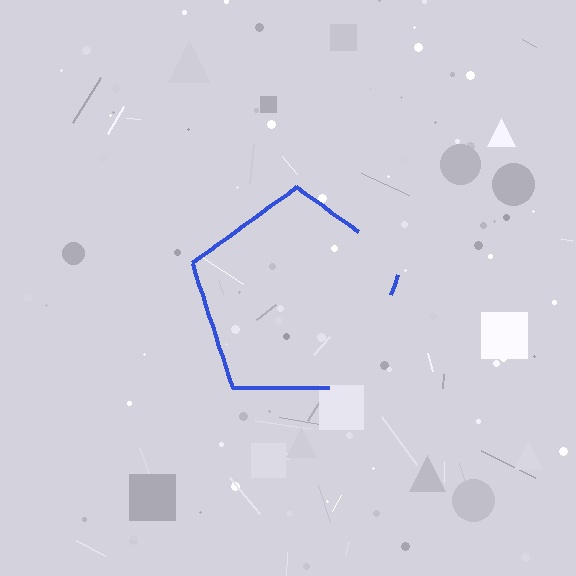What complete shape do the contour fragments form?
The contour fragments form a pentagon.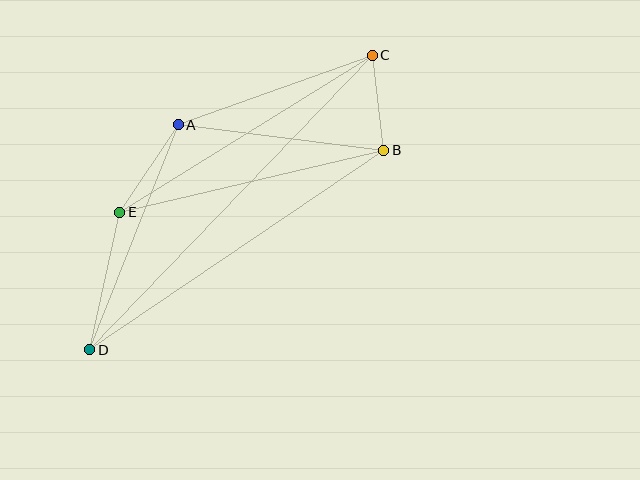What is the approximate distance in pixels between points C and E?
The distance between C and E is approximately 297 pixels.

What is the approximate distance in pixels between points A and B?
The distance between A and B is approximately 207 pixels.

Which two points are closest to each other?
Points B and C are closest to each other.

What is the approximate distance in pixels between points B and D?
The distance between B and D is approximately 356 pixels.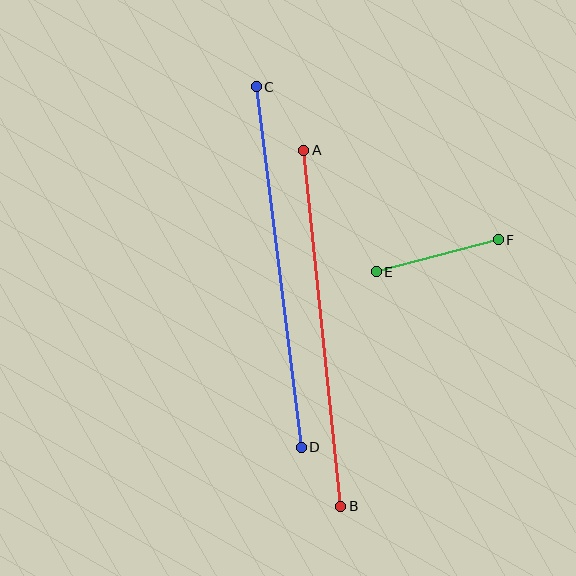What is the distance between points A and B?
The distance is approximately 358 pixels.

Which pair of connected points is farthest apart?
Points C and D are farthest apart.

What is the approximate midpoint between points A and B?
The midpoint is at approximately (322, 328) pixels.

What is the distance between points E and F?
The distance is approximately 126 pixels.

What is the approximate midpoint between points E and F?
The midpoint is at approximately (437, 256) pixels.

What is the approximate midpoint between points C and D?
The midpoint is at approximately (279, 267) pixels.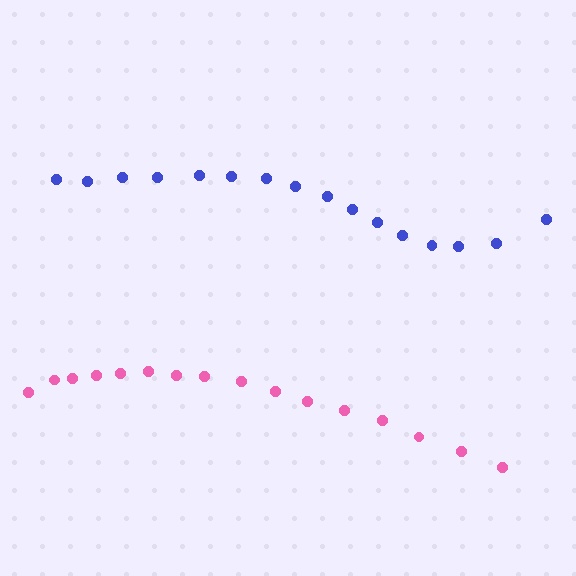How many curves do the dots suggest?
There are 2 distinct paths.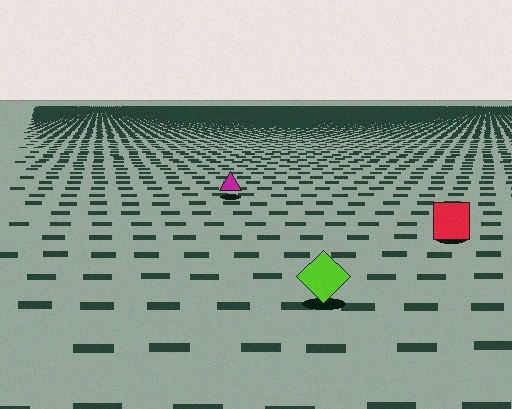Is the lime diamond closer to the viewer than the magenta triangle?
Yes. The lime diamond is closer — you can tell from the texture gradient: the ground texture is coarser near it.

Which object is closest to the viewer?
The lime diamond is closest. The texture marks near it are larger and more spread out.